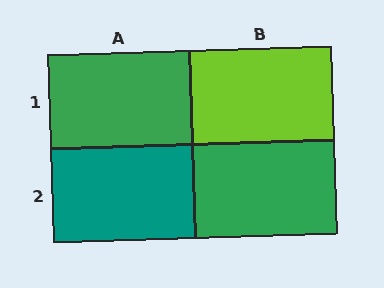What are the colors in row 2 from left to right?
Teal, green.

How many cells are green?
2 cells are green.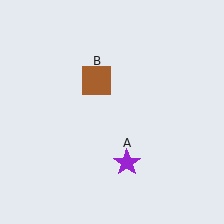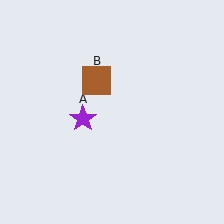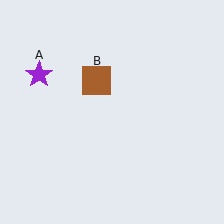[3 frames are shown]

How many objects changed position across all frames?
1 object changed position: purple star (object A).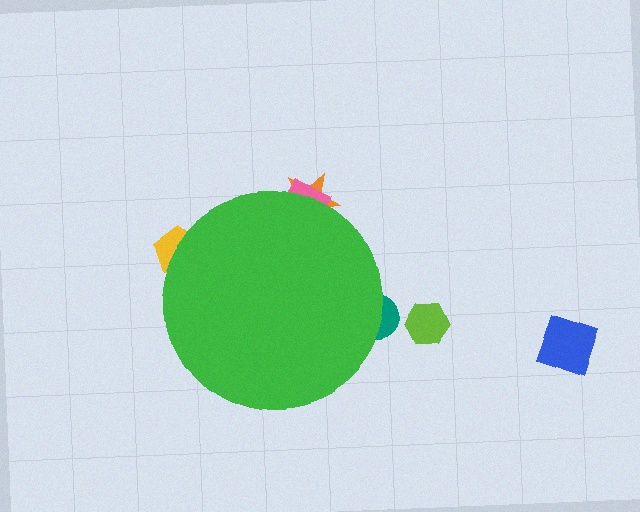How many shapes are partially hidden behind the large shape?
4 shapes are partially hidden.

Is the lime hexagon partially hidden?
No, the lime hexagon is fully visible.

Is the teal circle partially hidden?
Yes, the teal circle is partially hidden behind the green circle.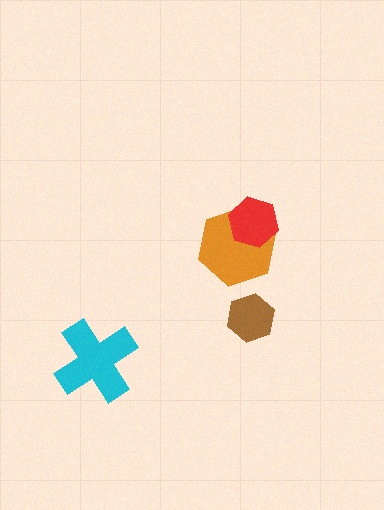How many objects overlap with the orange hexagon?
1 object overlaps with the orange hexagon.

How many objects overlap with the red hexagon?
1 object overlaps with the red hexagon.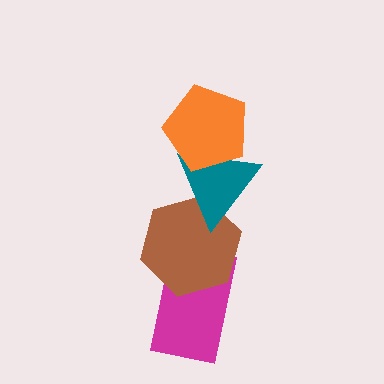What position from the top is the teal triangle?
The teal triangle is 2nd from the top.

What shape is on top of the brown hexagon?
The teal triangle is on top of the brown hexagon.